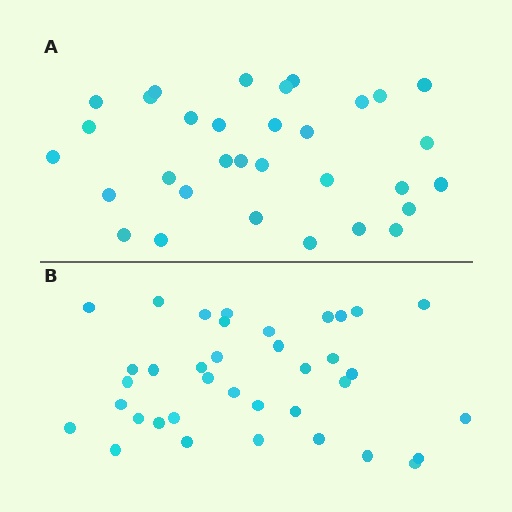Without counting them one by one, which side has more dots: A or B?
Region B (the bottom region) has more dots.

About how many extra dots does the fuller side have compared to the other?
Region B has about 5 more dots than region A.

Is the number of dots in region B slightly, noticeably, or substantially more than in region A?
Region B has only slightly more — the two regions are fairly close. The ratio is roughly 1.2 to 1.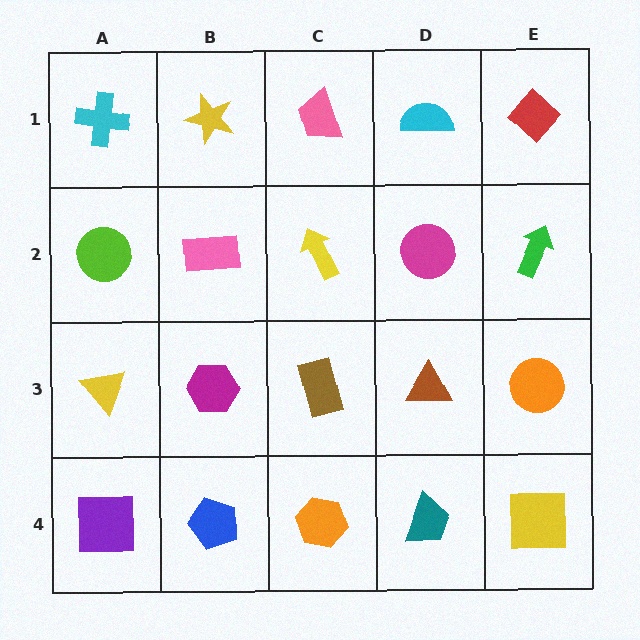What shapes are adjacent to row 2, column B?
A yellow star (row 1, column B), a magenta hexagon (row 3, column B), a lime circle (row 2, column A), a yellow arrow (row 2, column C).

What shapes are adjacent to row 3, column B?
A pink rectangle (row 2, column B), a blue pentagon (row 4, column B), a yellow triangle (row 3, column A), a brown rectangle (row 3, column C).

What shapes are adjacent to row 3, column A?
A lime circle (row 2, column A), a purple square (row 4, column A), a magenta hexagon (row 3, column B).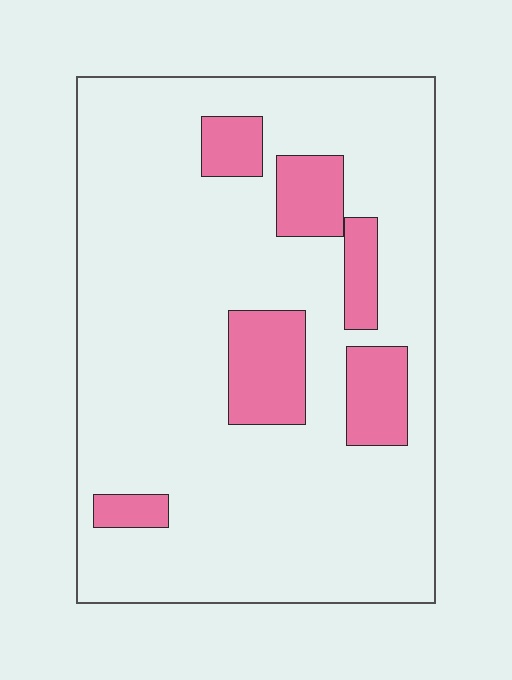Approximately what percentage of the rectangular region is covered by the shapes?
Approximately 15%.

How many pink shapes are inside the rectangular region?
6.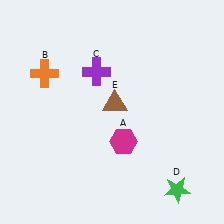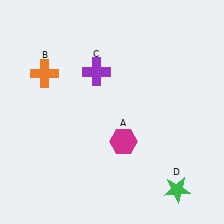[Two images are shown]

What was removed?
The brown triangle (E) was removed in Image 2.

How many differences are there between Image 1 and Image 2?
There is 1 difference between the two images.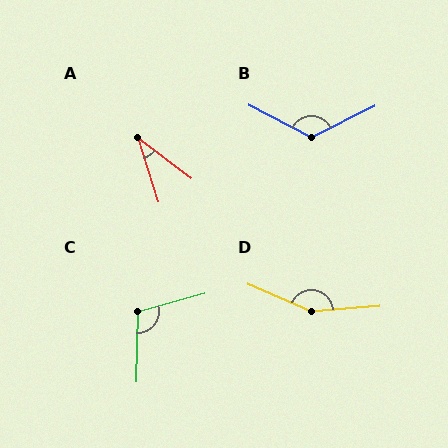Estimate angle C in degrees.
Approximately 106 degrees.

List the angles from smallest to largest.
A (36°), C (106°), B (126°), D (152°).